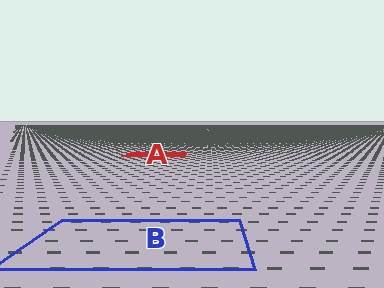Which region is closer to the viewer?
Region B is closer. The texture elements there are larger and more spread out.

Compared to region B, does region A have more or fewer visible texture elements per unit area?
Region A has more texture elements per unit area — they are packed more densely because it is farther away.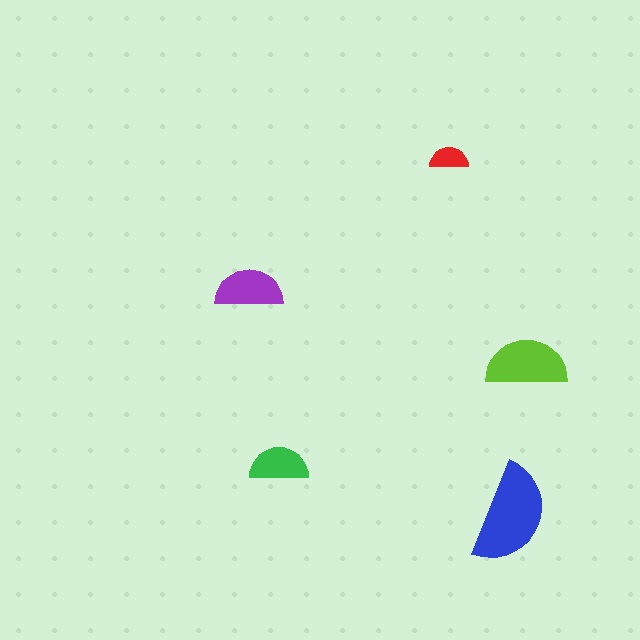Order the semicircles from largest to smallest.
the blue one, the lime one, the purple one, the green one, the red one.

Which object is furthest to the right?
The lime semicircle is rightmost.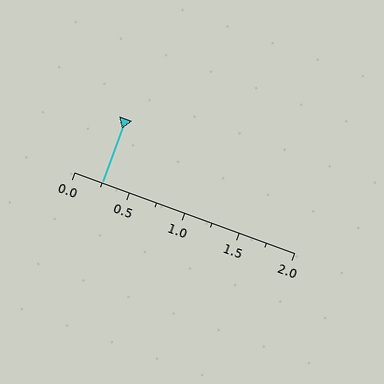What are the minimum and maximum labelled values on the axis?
The axis runs from 0.0 to 2.0.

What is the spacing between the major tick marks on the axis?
The major ticks are spaced 0.5 apart.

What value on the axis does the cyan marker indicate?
The marker indicates approximately 0.25.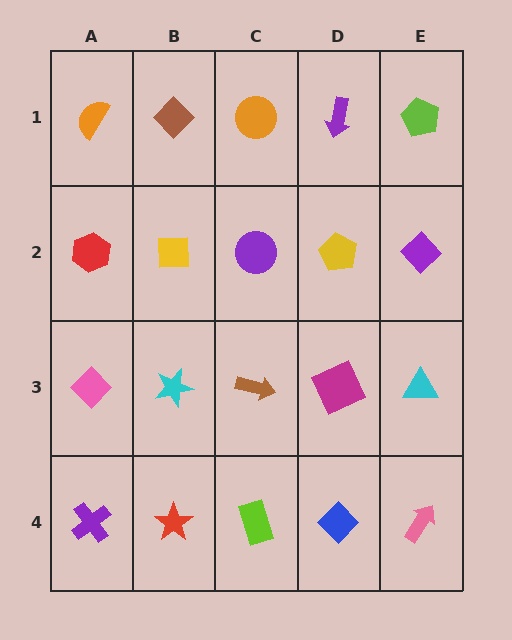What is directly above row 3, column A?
A red hexagon.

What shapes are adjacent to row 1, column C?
A purple circle (row 2, column C), a brown diamond (row 1, column B), a purple arrow (row 1, column D).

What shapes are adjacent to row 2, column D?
A purple arrow (row 1, column D), a magenta square (row 3, column D), a purple circle (row 2, column C), a purple diamond (row 2, column E).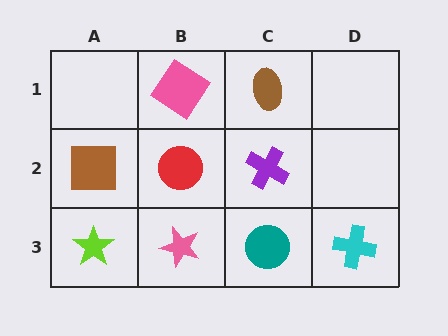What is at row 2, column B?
A red circle.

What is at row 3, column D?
A cyan cross.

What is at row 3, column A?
A lime star.